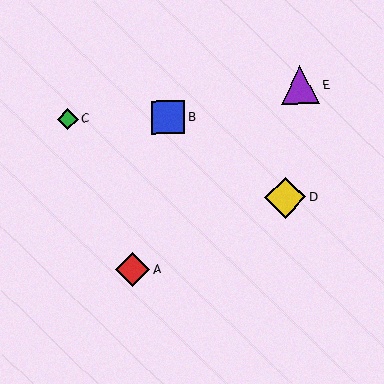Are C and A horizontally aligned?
No, C is at y≈119 and A is at y≈270.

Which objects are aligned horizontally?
Objects B, C are aligned horizontally.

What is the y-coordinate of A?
Object A is at y≈270.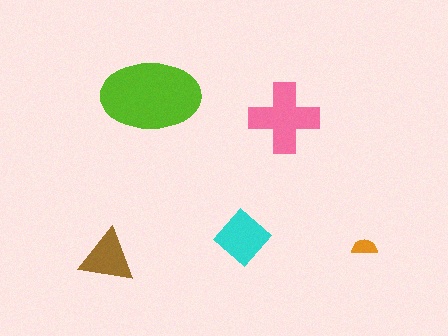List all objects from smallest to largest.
The orange semicircle, the brown triangle, the cyan diamond, the pink cross, the lime ellipse.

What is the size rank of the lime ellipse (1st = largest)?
1st.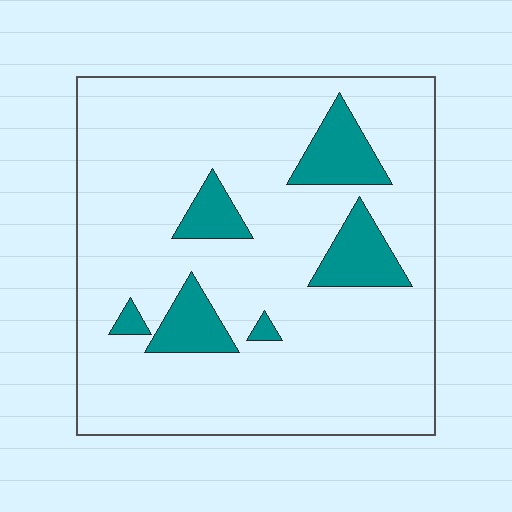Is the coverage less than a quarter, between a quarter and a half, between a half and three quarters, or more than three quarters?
Less than a quarter.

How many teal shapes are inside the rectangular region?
6.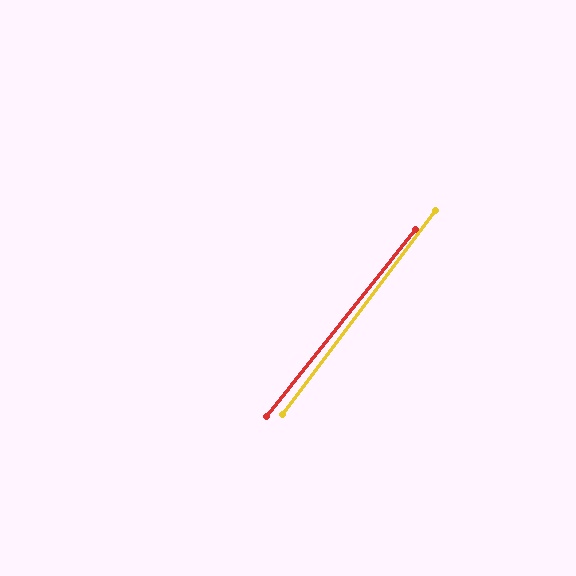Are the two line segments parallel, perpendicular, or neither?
Parallel — their directions differ by only 1.7°.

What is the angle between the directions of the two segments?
Approximately 2 degrees.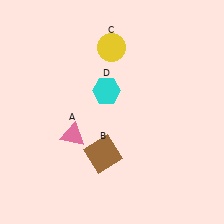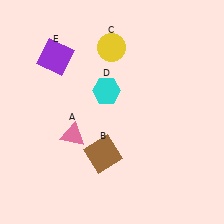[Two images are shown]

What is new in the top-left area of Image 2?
A purple square (E) was added in the top-left area of Image 2.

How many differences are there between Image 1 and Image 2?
There is 1 difference between the two images.